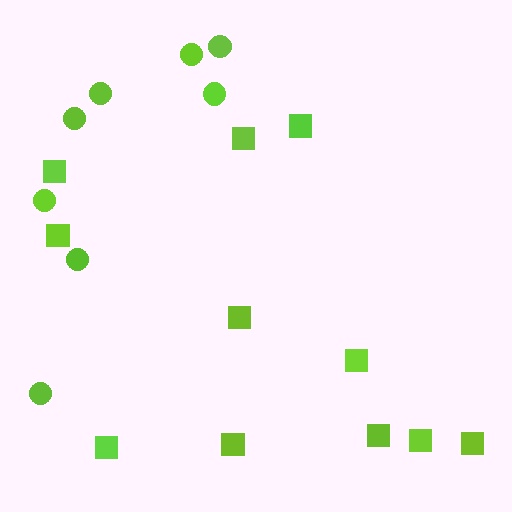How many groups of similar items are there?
There are 2 groups: one group of squares (11) and one group of circles (8).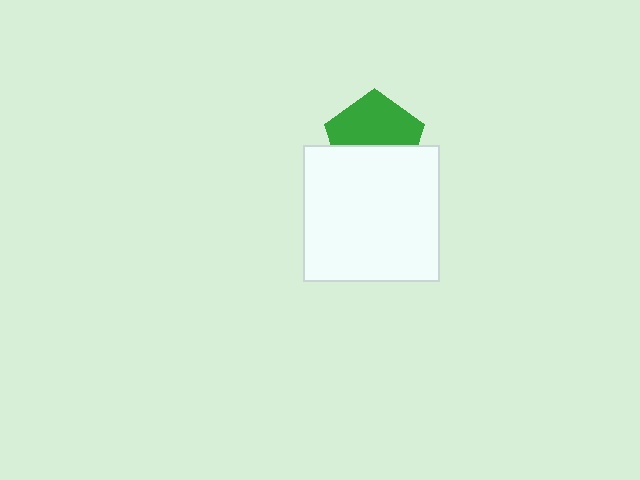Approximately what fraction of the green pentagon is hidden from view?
Roughly 43% of the green pentagon is hidden behind the white square.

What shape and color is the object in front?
The object in front is a white square.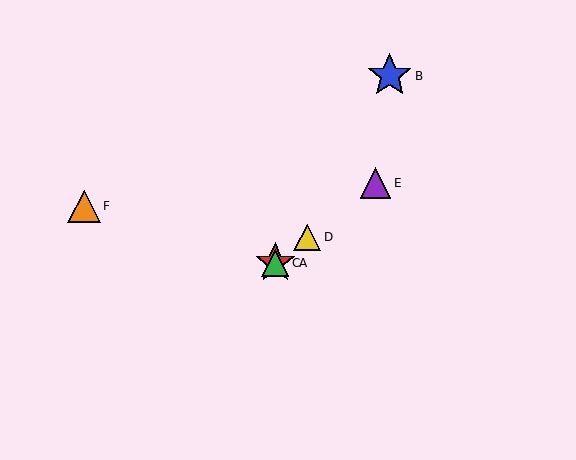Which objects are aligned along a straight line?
Objects A, C, D, E are aligned along a straight line.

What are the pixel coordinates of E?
Object E is at (375, 183).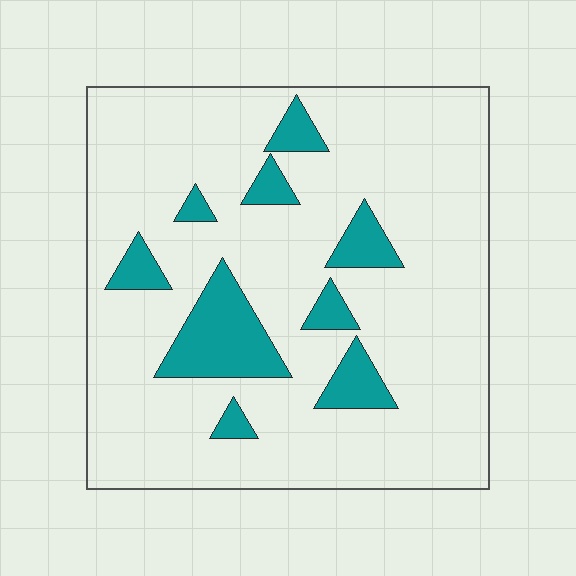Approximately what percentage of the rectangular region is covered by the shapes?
Approximately 15%.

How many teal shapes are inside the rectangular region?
9.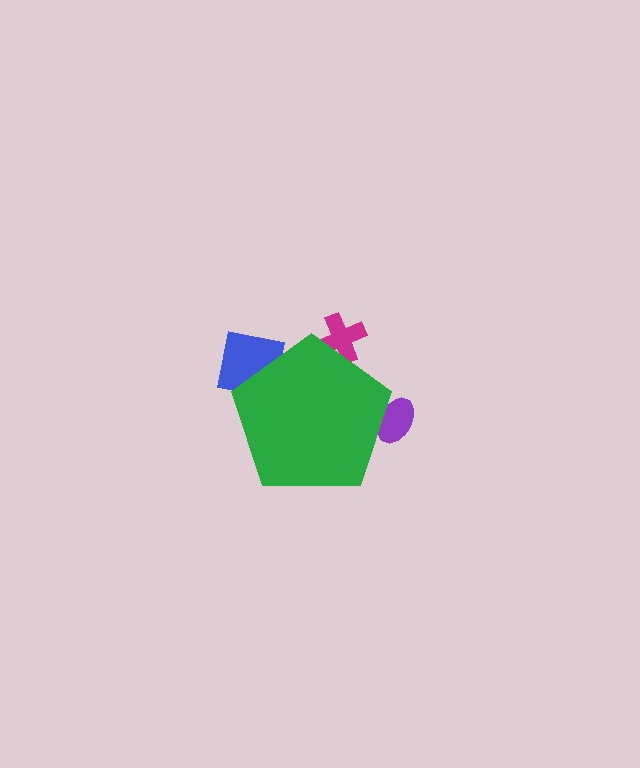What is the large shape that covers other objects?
A green pentagon.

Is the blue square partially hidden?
Yes, the blue square is partially hidden behind the green pentagon.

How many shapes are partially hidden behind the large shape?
3 shapes are partially hidden.